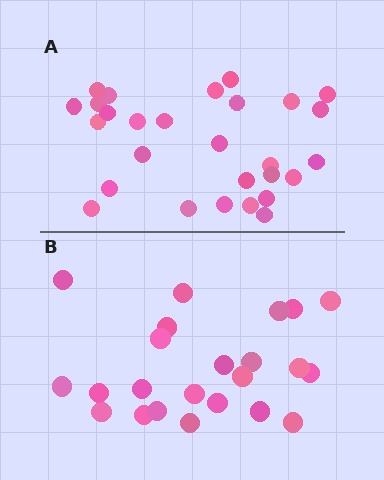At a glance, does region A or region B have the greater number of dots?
Region A (the top region) has more dots.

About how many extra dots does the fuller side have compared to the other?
Region A has about 5 more dots than region B.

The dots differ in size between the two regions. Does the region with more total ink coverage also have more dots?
No. Region B has more total ink coverage because its dots are larger, but region A actually contains more individual dots. Total area can be misleading — the number of items is what matters here.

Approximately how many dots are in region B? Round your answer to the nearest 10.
About 20 dots. (The exact count is 23, which rounds to 20.)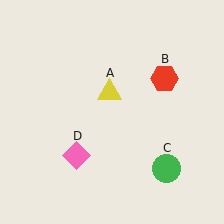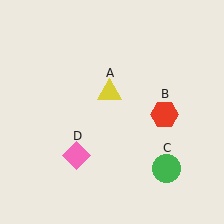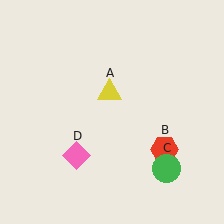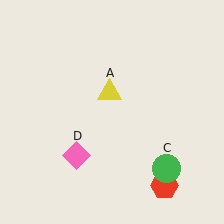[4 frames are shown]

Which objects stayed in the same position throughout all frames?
Yellow triangle (object A) and green circle (object C) and pink diamond (object D) remained stationary.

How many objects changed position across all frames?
1 object changed position: red hexagon (object B).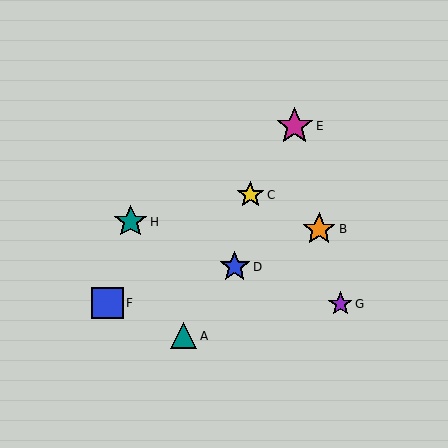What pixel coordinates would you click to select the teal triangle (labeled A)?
Click at (184, 336) to select the teal triangle A.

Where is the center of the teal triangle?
The center of the teal triangle is at (184, 336).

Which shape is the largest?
The magenta star (labeled E) is the largest.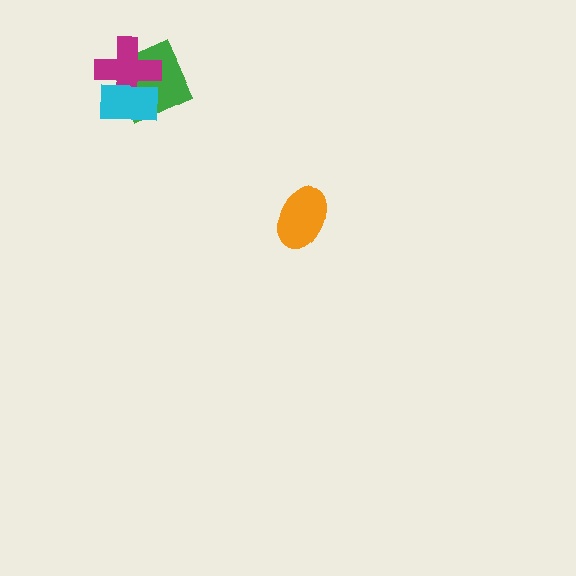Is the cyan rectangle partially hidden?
No, no other shape covers it.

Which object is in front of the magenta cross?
The cyan rectangle is in front of the magenta cross.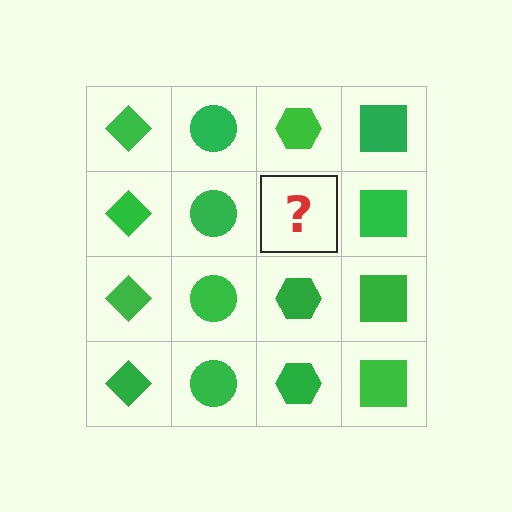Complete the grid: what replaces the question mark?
The question mark should be replaced with a green hexagon.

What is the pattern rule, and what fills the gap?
The rule is that each column has a consistent shape. The gap should be filled with a green hexagon.